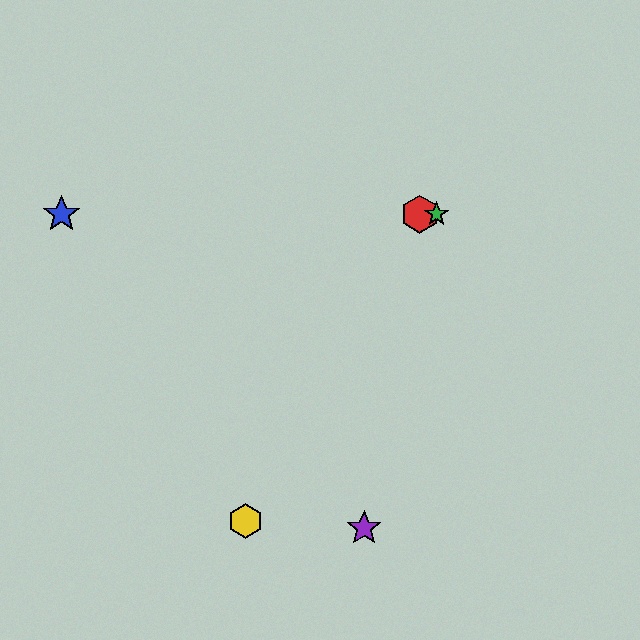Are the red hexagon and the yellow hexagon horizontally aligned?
No, the red hexagon is at y≈214 and the yellow hexagon is at y≈521.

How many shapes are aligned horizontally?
3 shapes (the red hexagon, the blue star, the green star) are aligned horizontally.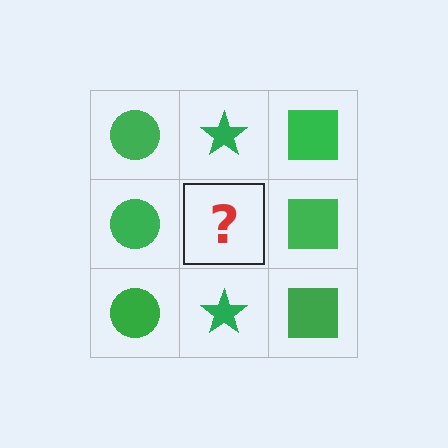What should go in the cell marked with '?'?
The missing cell should contain a green star.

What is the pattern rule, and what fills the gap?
The rule is that each column has a consistent shape. The gap should be filled with a green star.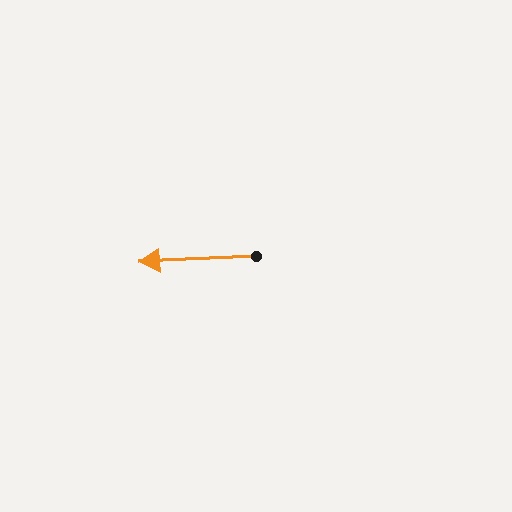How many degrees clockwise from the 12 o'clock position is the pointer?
Approximately 267 degrees.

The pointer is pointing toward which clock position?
Roughly 9 o'clock.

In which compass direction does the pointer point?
West.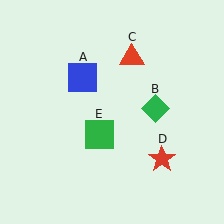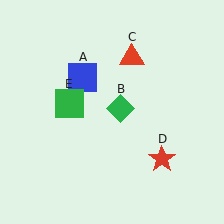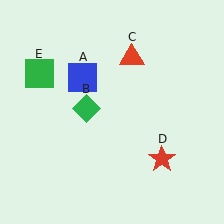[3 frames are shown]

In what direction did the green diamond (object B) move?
The green diamond (object B) moved left.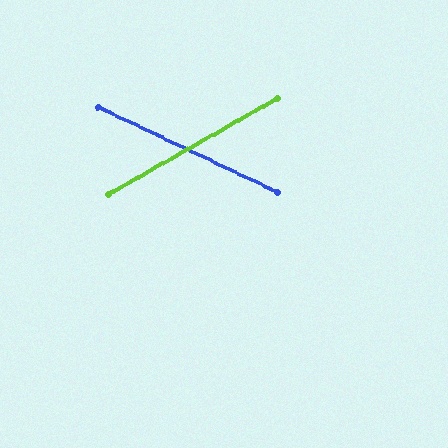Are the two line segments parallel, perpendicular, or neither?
Neither parallel nor perpendicular — they differ by about 55°.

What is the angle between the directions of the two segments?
Approximately 55 degrees.